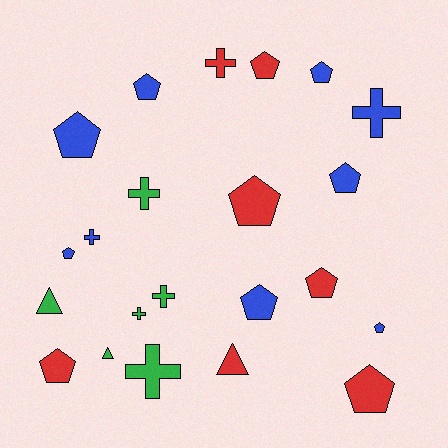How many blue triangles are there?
There are no blue triangles.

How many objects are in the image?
There are 22 objects.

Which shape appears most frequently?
Pentagon, with 12 objects.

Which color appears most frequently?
Blue, with 9 objects.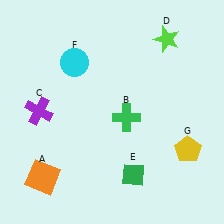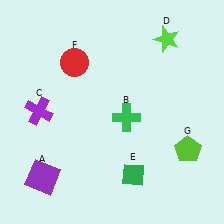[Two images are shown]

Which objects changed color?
A changed from orange to purple. F changed from cyan to red. G changed from yellow to lime.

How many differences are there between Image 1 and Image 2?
There are 3 differences between the two images.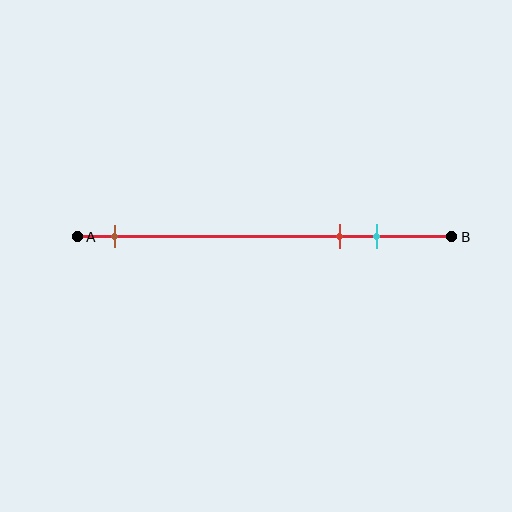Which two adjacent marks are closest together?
The red and cyan marks are the closest adjacent pair.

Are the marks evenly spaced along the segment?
No, the marks are not evenly spaced.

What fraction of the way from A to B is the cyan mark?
The cyan mark is approximately 80% (0.8) of the way from A to B.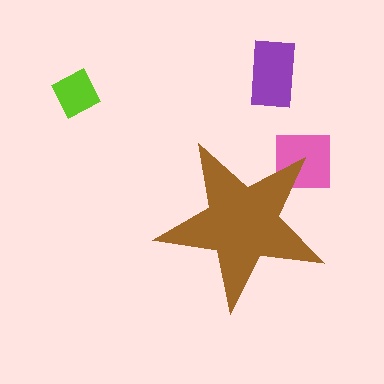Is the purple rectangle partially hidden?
No, the purple rectangle is fully visible.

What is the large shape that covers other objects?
A brown star.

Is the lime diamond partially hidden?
No, the lime diamond is fully visible.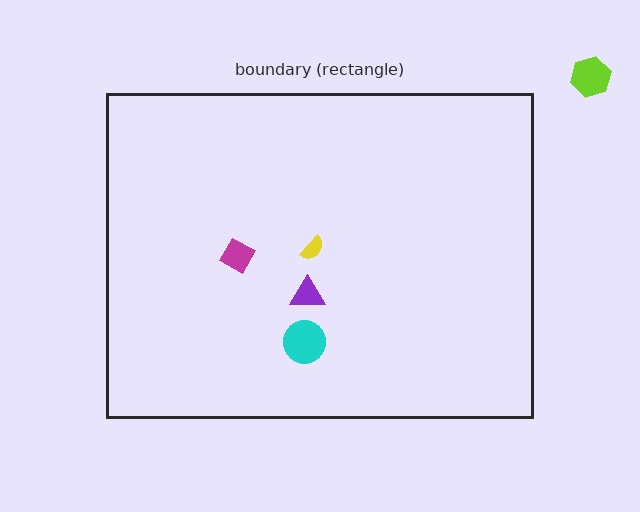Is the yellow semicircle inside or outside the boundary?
Inside.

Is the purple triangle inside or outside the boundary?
Inside.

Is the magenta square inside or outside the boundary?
Inside.